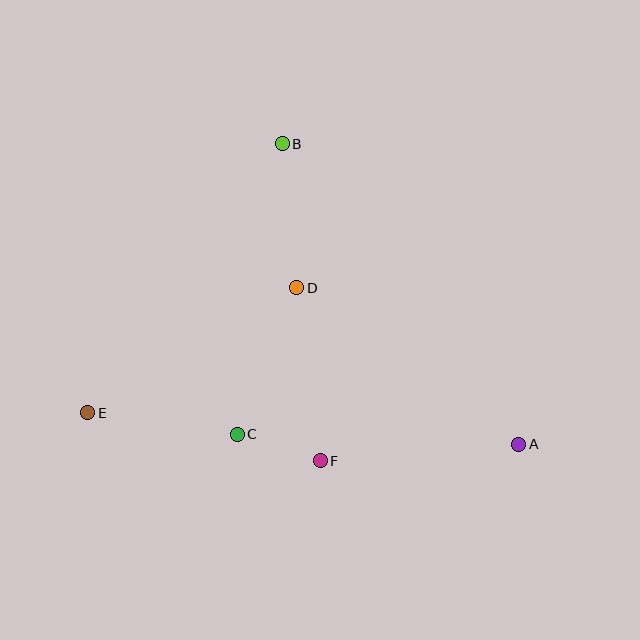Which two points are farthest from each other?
Points A and E are farthest from each other.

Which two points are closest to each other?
Points C and F are closest to each other.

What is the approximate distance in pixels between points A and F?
The distance between A and F is approximately 199 pixels.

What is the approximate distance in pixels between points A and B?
The distance between A and B is approximately 382 pixels.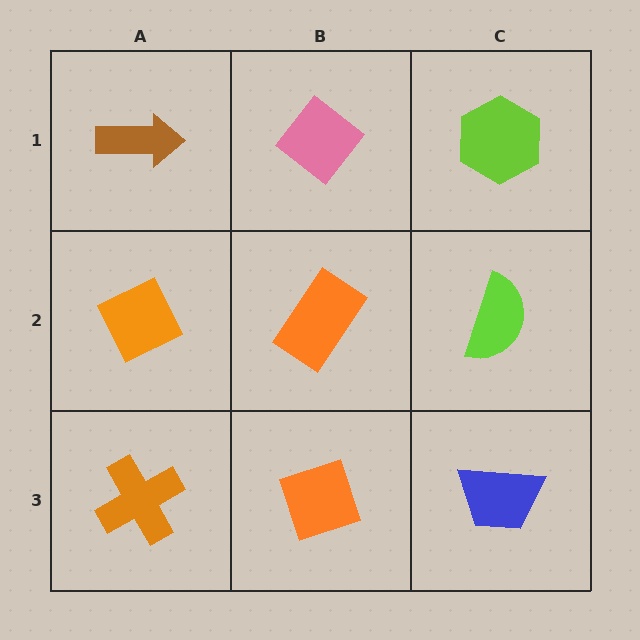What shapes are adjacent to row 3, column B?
An orange rectangle (row 2, column B), an orange cross (row 3, column A), a blue trapezoid (row 3, column C).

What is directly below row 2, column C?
A blue trapezoid.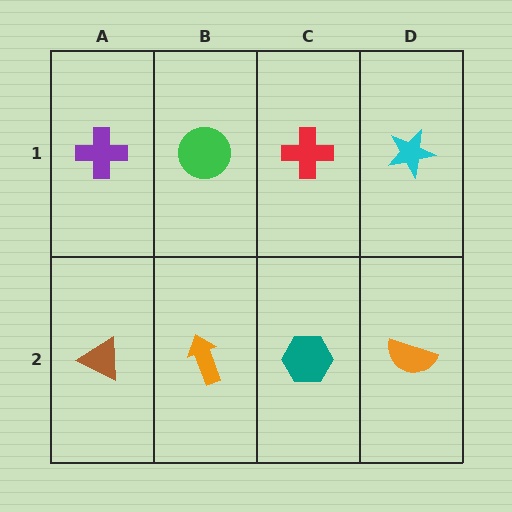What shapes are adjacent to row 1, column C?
A teal hexagon (row 2, column C), a green circle (row 1, column B), a cyan star (row 1, column D).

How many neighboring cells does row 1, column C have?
3.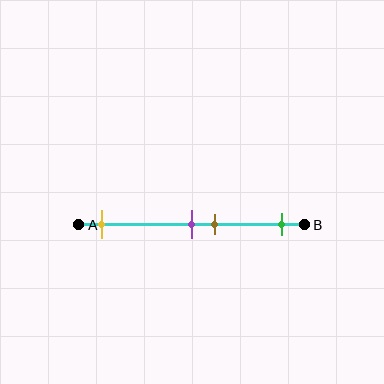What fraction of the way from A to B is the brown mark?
The brown mark is approximately 60% (0.6) of the way from A to B.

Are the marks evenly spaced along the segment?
No, the marks are not evenly spaced.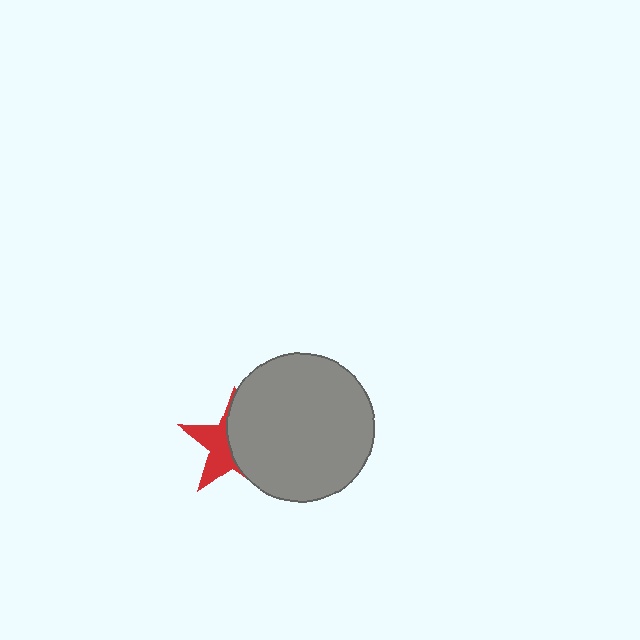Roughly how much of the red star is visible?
A small part of it is visible (roughly 45%).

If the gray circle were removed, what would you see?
You would see the complete red star.